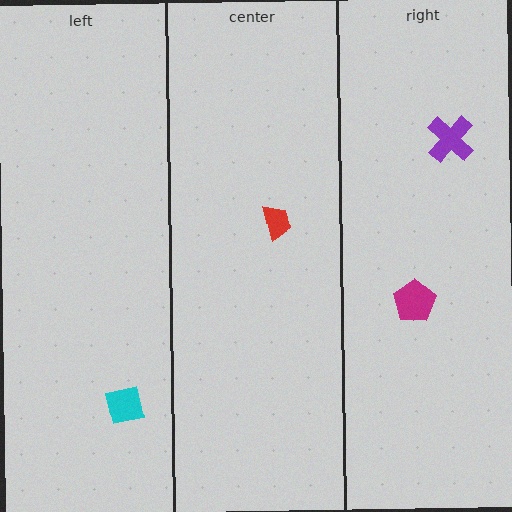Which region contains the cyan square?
The left region.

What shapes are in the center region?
The red trapezoid.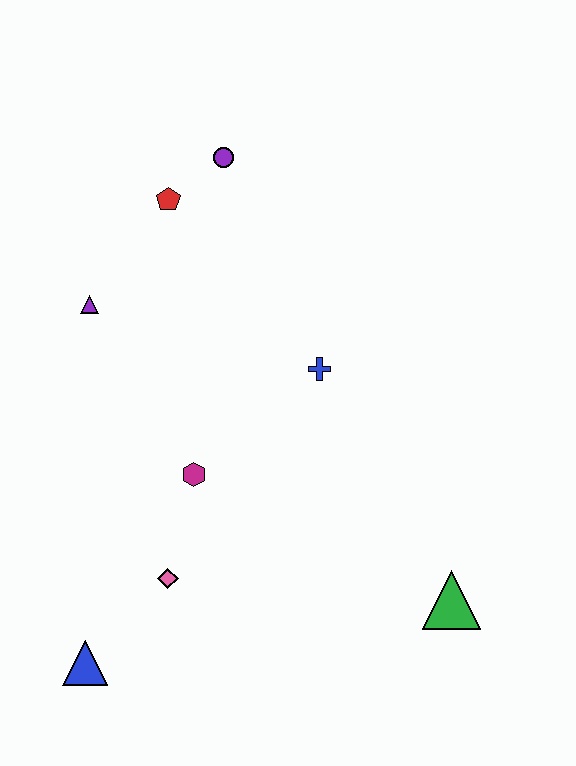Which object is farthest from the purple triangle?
The green triangle is farthest from the purple triangle.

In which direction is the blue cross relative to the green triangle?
The blue cross is above the green triangle.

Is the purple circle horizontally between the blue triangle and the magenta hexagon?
No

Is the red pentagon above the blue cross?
Yes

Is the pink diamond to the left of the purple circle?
Yes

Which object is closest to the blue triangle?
The pink diamond is closest to the blue triangle.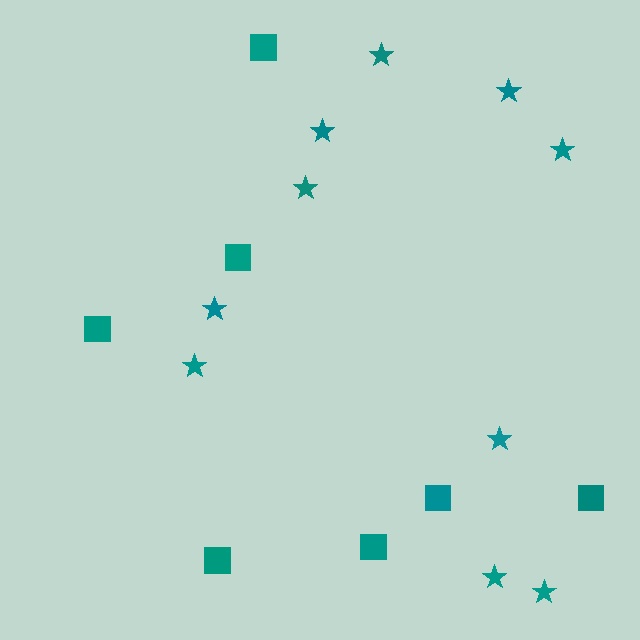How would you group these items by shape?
There are 2 groups: one group of squares (7) and one group of stars (10).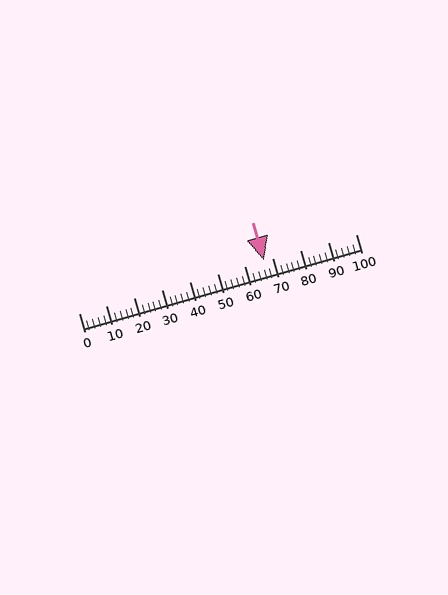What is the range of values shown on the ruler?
The ruler shows values from 0 to 100.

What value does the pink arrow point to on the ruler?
The pink arrow points to approximately 67.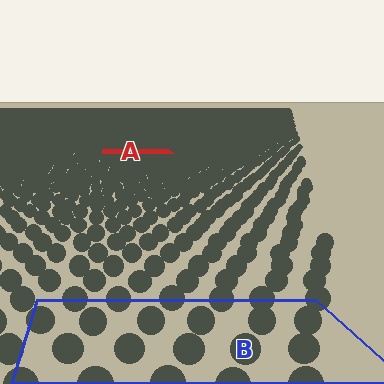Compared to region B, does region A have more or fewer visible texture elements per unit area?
Region A has more texture elements per unit area — they are packed more densely because it is farther away.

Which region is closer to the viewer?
Region B is closer. The texture elements there are larger and more spread out.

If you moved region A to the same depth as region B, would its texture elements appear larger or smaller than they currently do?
They would appear larger. At a closer depth, the same texture elements are projected at a bigger on-screen size.